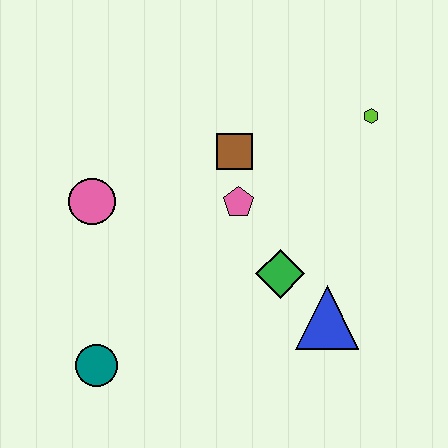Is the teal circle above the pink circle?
No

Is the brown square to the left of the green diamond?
Yes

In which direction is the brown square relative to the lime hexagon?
The brown square is to the left of the lime hexagon.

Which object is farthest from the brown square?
The teal circle is farthest from the brown square.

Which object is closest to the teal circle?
The pink circle is closest to the teal circle.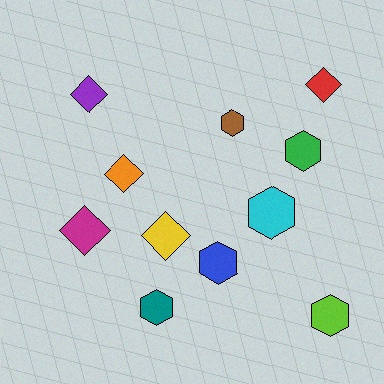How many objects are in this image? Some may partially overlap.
There are 11 objects.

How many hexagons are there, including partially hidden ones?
There are 6 hexagons.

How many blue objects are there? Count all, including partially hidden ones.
There is 1 blue object.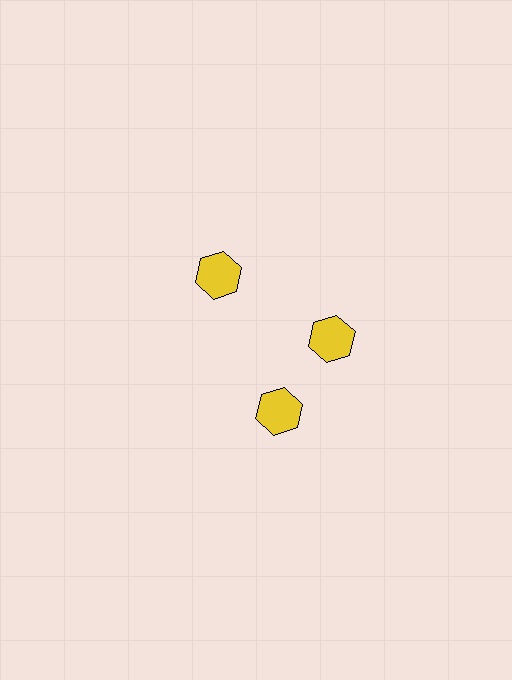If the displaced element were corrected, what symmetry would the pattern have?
It would have 3-fold rotational symmetry — the pattern would map onto itself every 120 degrees.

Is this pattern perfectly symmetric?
No. The 3 yellow hexagons are arranged in a ring, but one element near the 7 o'clock position is rotated out of alignment along the ring, breaking the 3-fold rotational symmetry.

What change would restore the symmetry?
The symmetry would be restored by rotating it back into even spacing with its neighbors so that all 3 hexagons sit at equal angles and equal distance from the center.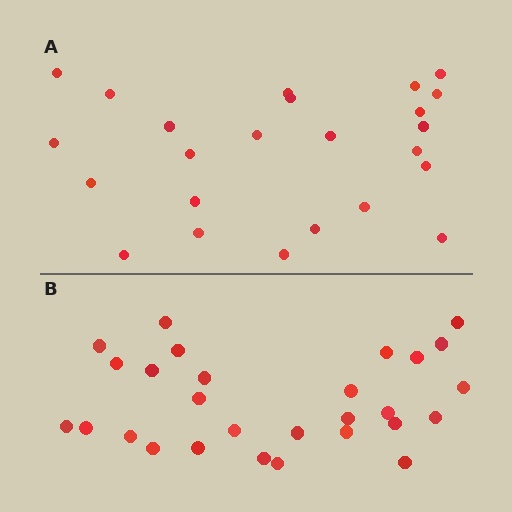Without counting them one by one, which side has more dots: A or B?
Region B (the bottom region) has more dots.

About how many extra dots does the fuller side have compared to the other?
Region B has about 4 more dots than region A.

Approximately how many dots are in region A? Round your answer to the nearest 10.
About 20 dots. (The exact count is 24, which rounds to 20.)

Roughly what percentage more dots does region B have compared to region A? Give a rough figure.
About 15% more.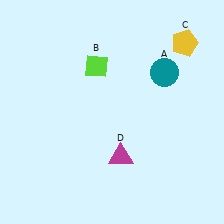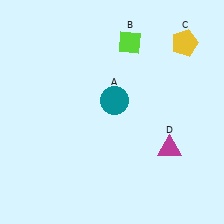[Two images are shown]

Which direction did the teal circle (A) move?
The teal circle (A) moved left.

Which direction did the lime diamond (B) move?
The lime diamond (B) moved right.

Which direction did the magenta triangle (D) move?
The magenta triangle (D) moved right.